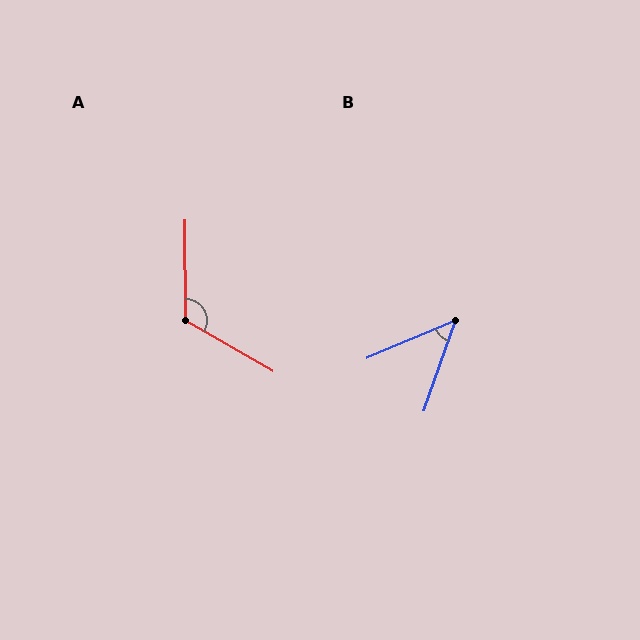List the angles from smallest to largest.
B (48°), A (120°).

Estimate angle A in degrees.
Approximately 120 degrees.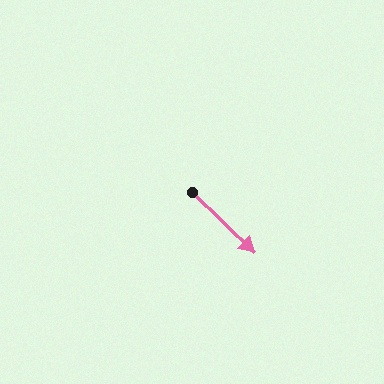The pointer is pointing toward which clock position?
Roughly 4 o'clock.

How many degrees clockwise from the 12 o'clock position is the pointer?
Approximately 134 degrees.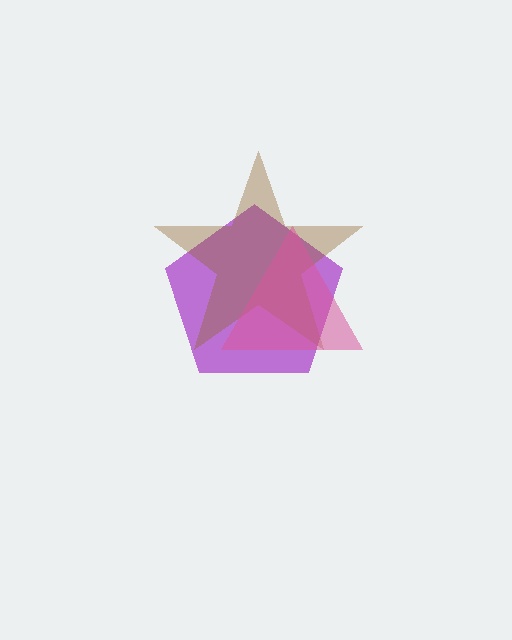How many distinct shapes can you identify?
There are 3 distinct shapes: a purple pentagon, a brown star, a pink triangle.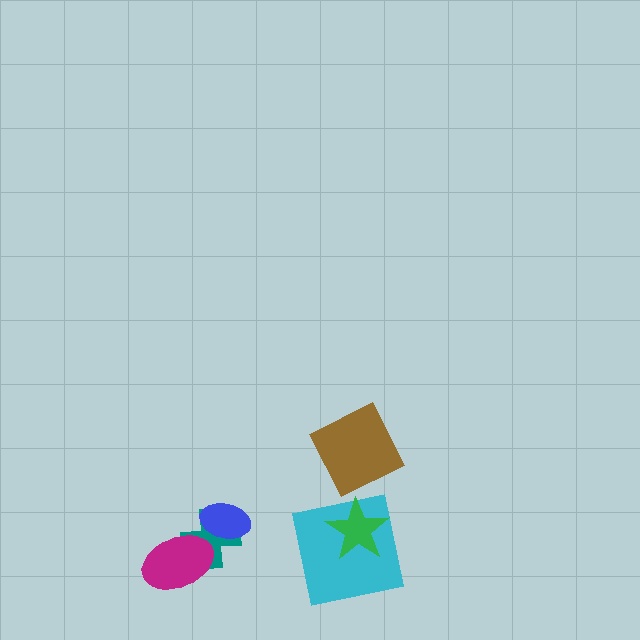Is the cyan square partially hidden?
Yes, it is partially covered by another shape.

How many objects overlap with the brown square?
0 objects overlap with the brown square.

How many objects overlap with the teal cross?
2 objects overlap with the teal cross.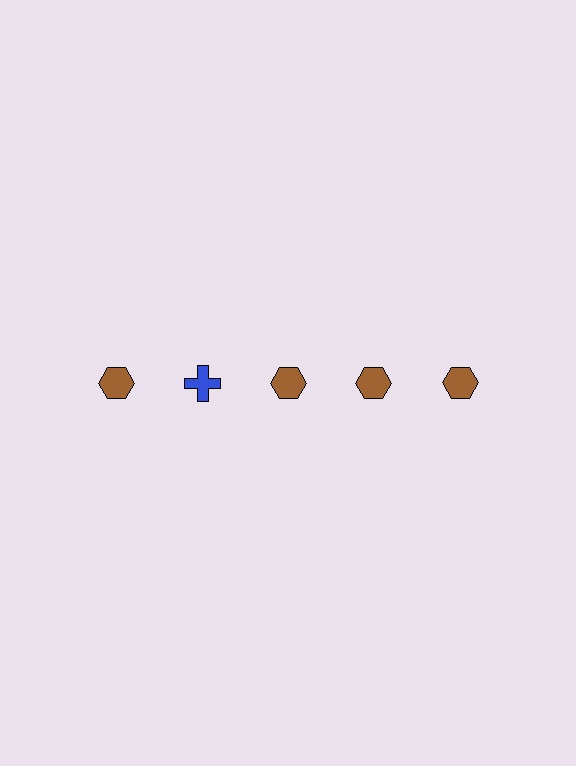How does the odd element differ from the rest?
It differs in both color (blue instead of brown) and shape (cross instead of hexagon).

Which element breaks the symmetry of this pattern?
The blue cross in the top row, second from left column breaks the symmetry. All other shapes are brown hexagons.